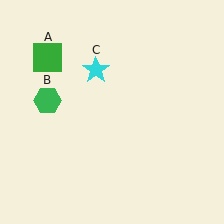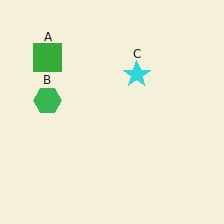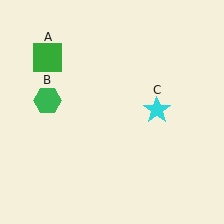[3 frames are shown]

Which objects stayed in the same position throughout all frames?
Green square (object A) and green hexagon (object B) remained stationary.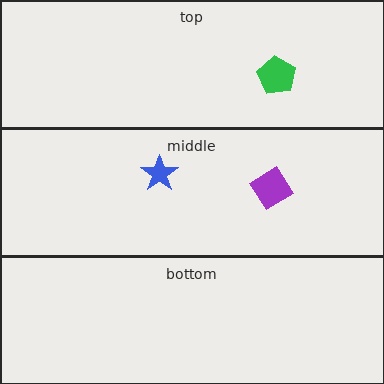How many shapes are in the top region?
1.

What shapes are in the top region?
The green pentagon.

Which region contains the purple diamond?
The middle region.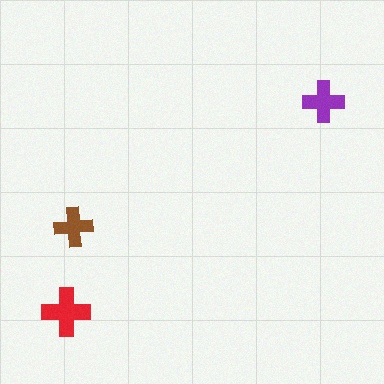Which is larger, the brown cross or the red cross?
The red one.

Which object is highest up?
The purple cross is topmost.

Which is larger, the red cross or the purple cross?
The red one.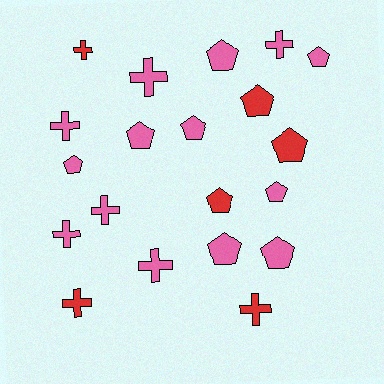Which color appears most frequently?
Pink, with 14 objects.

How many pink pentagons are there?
There are 8 pink pentagons.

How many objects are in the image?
There are 20 objects.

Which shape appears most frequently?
Pentagon, with 11 objects.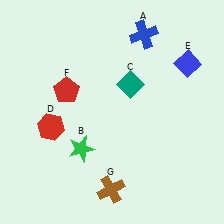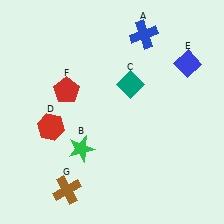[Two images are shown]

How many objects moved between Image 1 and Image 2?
1 object moved between the two images.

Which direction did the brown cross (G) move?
The brown cross (G) moved left.